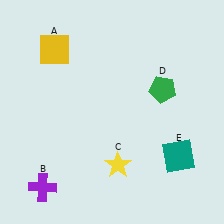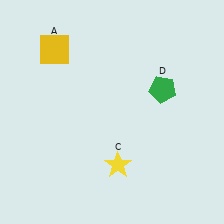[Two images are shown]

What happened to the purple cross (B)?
The purple cross (B) was removed in Image 2. It was in the bottom-left area of Image 1.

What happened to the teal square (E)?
The teal square (E) was removed in Image 2. It was in the bottom-right area of Image 1.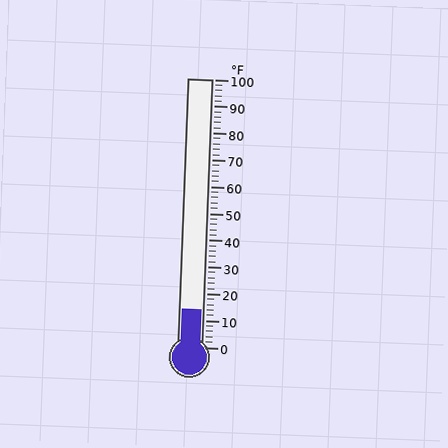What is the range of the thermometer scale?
The thermometer scale ranges from 0°F to 100°F.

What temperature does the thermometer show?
The thermometer shows approximately 14°F.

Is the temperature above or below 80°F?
The temperature is below 80°F.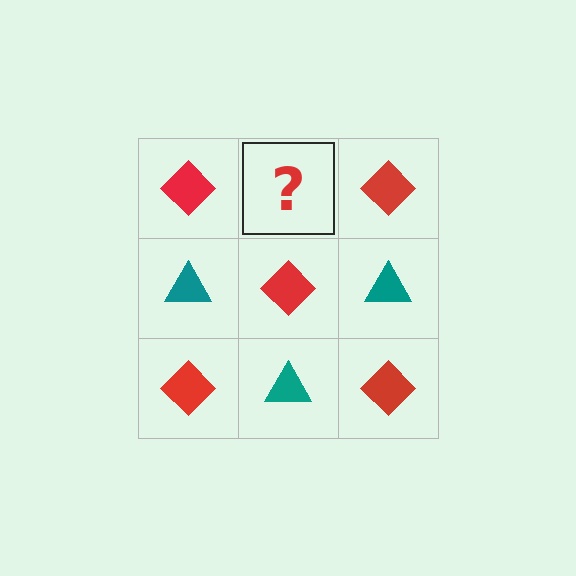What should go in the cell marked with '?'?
The missing cell should contain a teal triangle.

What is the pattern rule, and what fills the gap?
The rule is that it alternates red diamond and teal triangle in a checkerboard pattern. The gap should be filled with a teal triangle.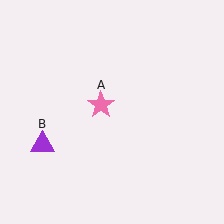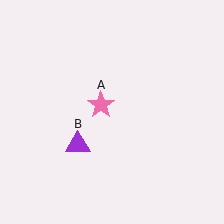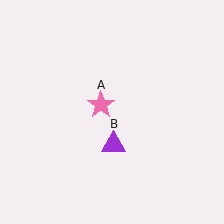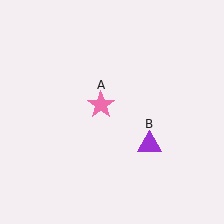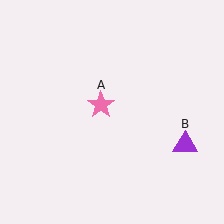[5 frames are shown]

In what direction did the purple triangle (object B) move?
The purple triangle (object B) moved right.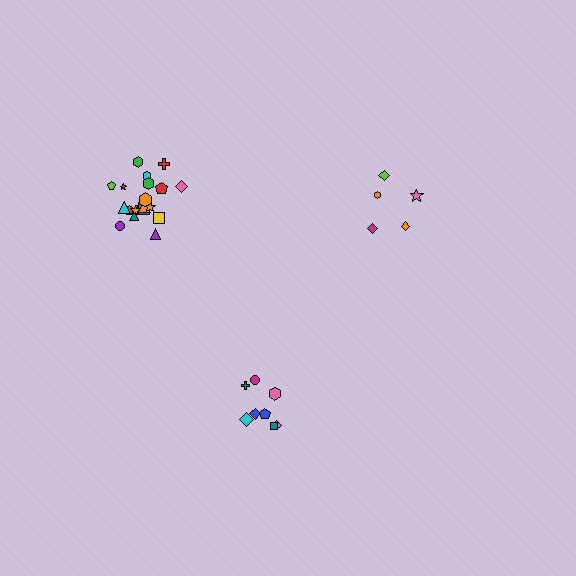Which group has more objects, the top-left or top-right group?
The top-left group.